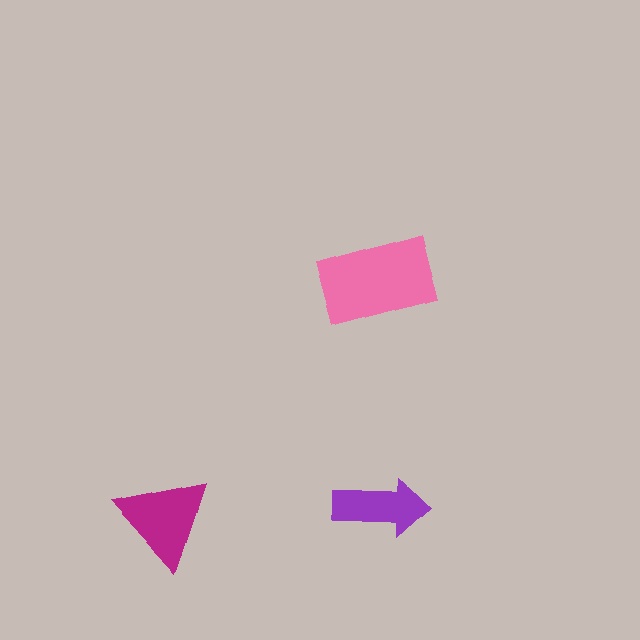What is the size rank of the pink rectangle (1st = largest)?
1st.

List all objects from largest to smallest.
The pink rectangle, the magenta triangle, the purple arrow.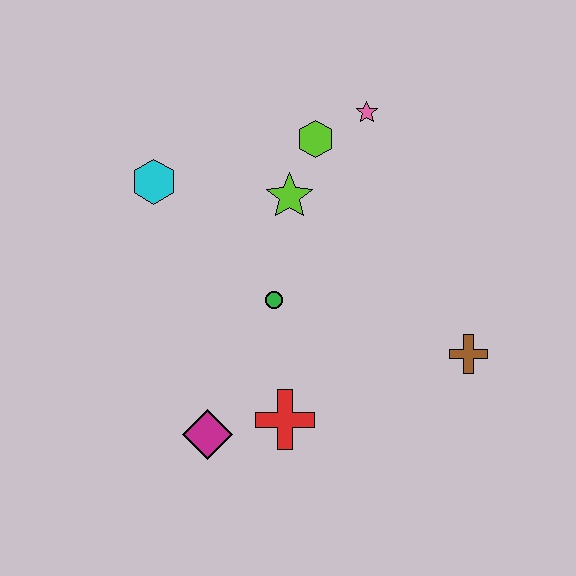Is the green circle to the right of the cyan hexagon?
Yes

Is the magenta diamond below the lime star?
Yes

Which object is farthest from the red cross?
The pink star is farthest from the red cross.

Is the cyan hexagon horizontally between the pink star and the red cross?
No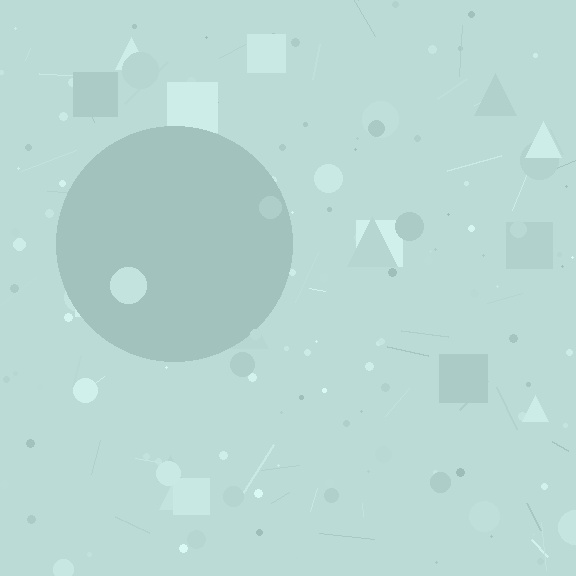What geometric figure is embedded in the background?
A circle is embedded in the background.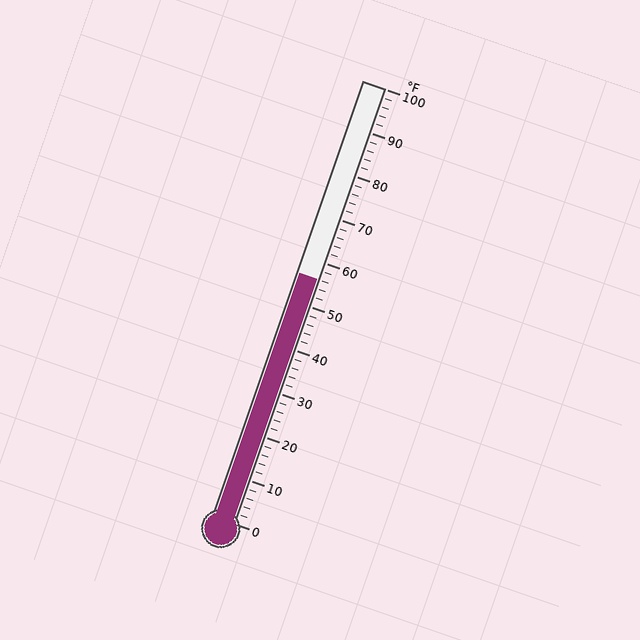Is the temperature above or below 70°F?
The temperature is below 70°F.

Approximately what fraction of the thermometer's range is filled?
The thermometer is filled to approximately 55% of its range.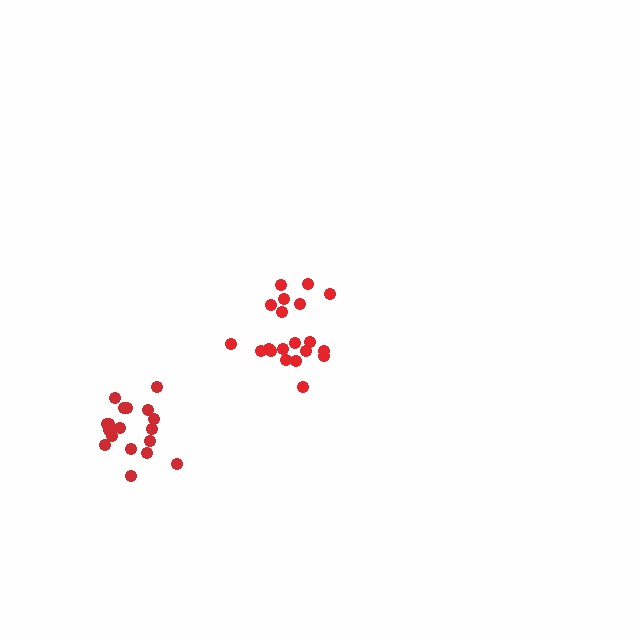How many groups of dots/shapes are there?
There are 2 groups.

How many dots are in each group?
Group 1: 20 dots, Group 2: 18 dots (38 total).